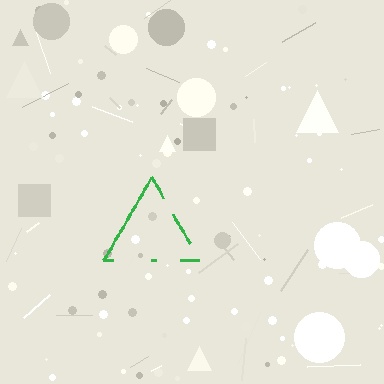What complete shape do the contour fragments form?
The contour fragments form a triangle.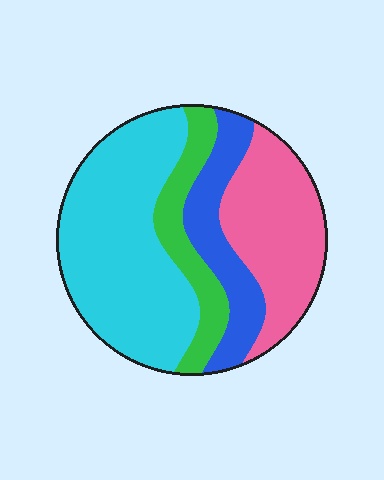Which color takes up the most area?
Cyan, at roughly 45%.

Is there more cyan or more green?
Cyan.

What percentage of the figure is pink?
Pink takes up between a quarter and a half of the figure.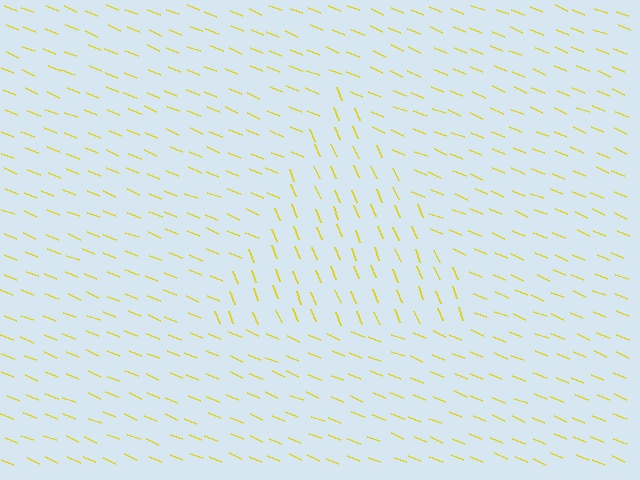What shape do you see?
I see a triangle.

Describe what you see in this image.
The image is filled with small yellow line segments. A triangle region in the image has lines oriented differently from the surrounding lines, creating a visible texture boundary.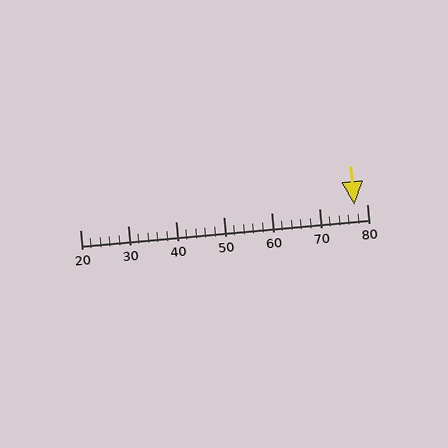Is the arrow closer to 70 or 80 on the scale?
The arrow is closer to 80.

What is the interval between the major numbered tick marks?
The major tick marks are spaced 10 units apart.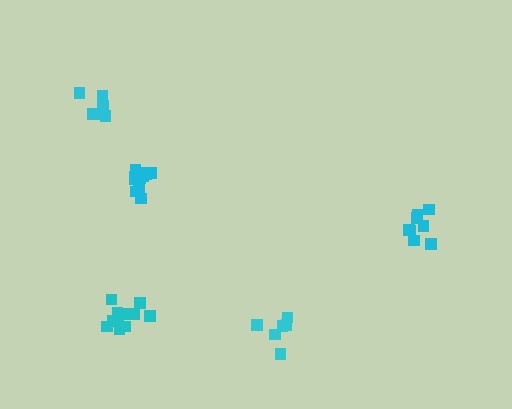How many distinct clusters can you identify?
There are 5 distinct clusters.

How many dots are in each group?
Group 1: 8 dots, Group 2: 12 dots, Group 3: 6 dots, Group 4: 6 dots, Group 5: 11 dots (43 total).